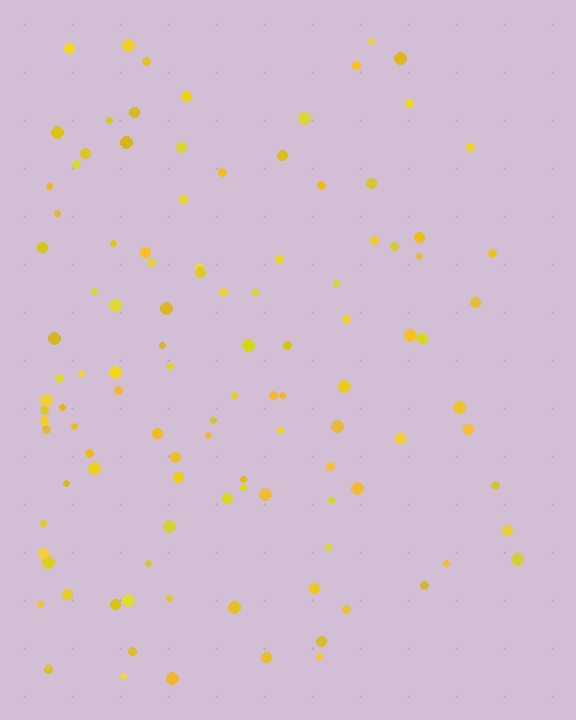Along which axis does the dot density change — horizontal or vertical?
Horizontal.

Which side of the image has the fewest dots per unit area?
The right.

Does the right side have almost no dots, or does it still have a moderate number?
Still a moderate number, just noticeably fewer than the left.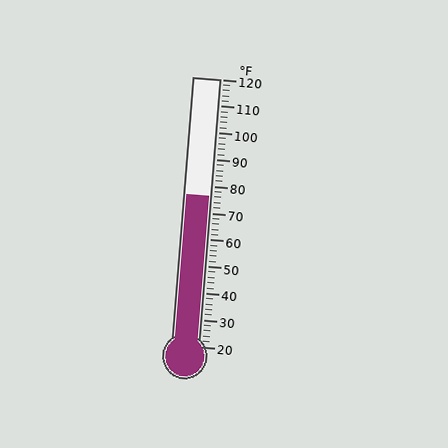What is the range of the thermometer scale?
The thermometer scale ranges from 20°F to 120°F.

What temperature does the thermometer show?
The thermometer shows approximately 76°F.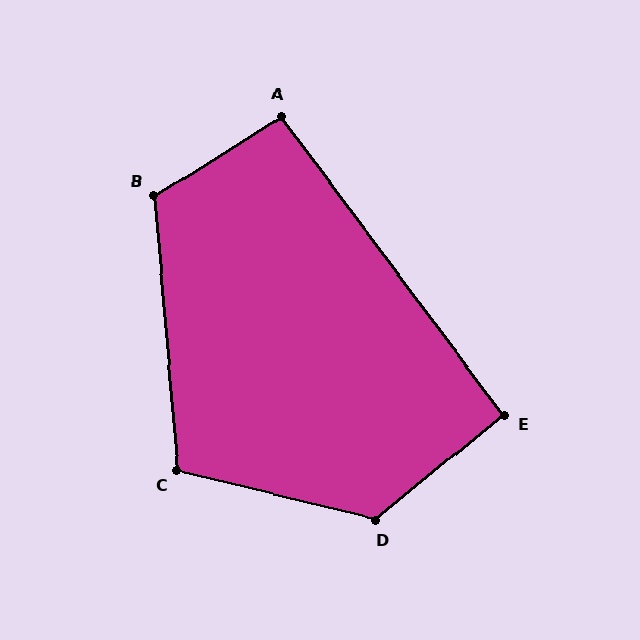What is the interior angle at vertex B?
Approximately 117 degrees (obtuse).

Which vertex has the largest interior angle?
D, at approximately 127 degrees.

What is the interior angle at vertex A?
Approximately 95 degrees (approximately right).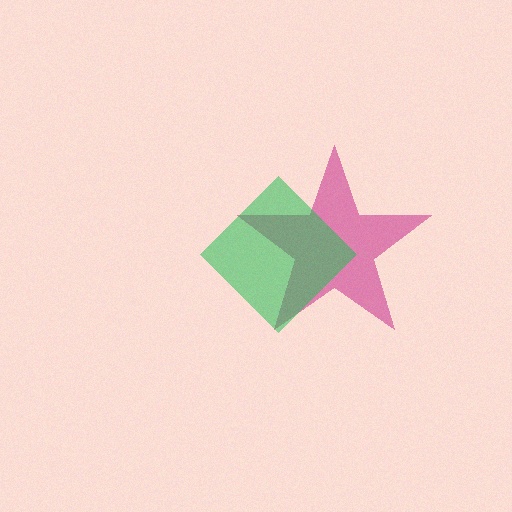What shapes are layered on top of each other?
The layered shapes are: a magenta star, a green diamond.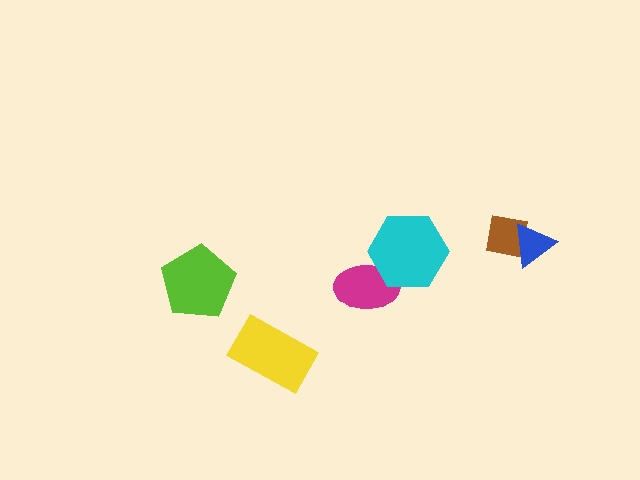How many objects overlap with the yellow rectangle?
0 objects overlap with the yellow rectangle.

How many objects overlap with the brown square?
1 object overlaps with the brown square.